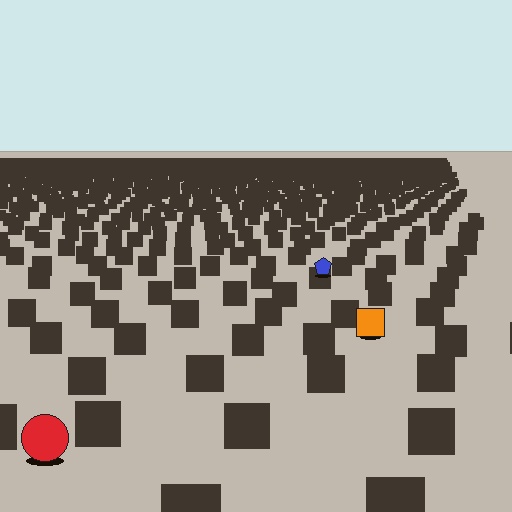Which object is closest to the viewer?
The red circle is closest. The texture marks near it are larger and more spread out.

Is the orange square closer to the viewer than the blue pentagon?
Yes. The orange square is closer — you can tell from the texture gradient: the ground texture is coarser near it.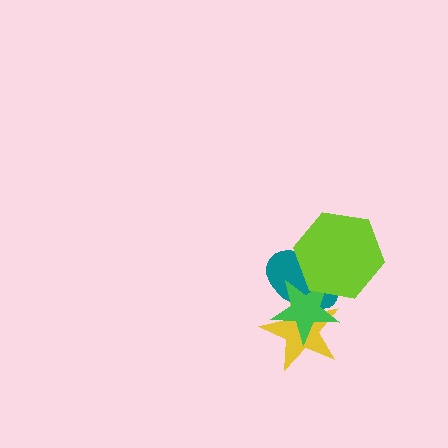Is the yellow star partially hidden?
Yes, it is partially covered by another shape.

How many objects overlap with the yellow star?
2 objects overlap with the yellow star.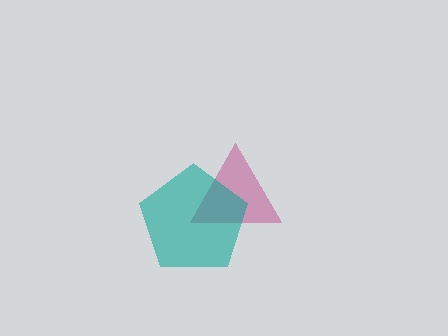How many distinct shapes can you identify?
There are 2 distinct shapes: a magenta triangle, a teal pentagon.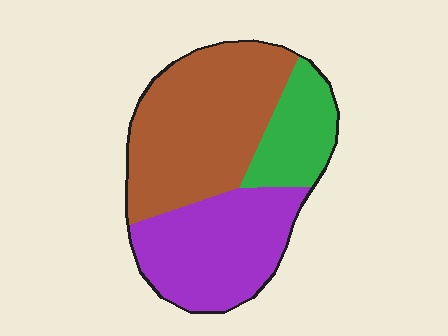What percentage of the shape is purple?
Purple covers 35% of the shape.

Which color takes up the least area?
Green, at roughly 20%.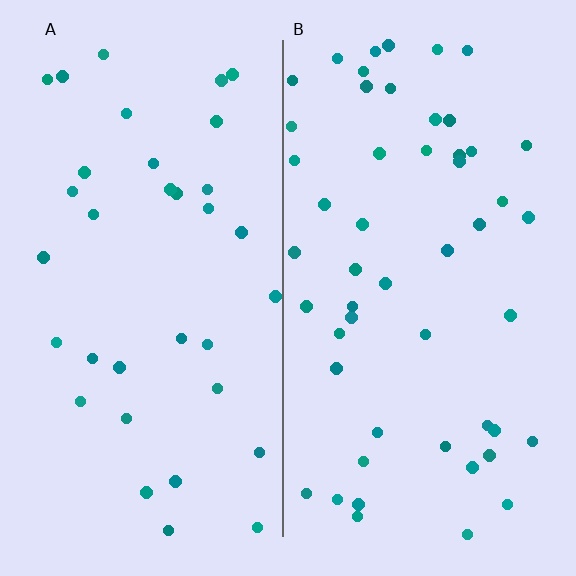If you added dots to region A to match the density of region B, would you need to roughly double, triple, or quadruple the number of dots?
Approximately double.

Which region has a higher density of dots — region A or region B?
B (the right).